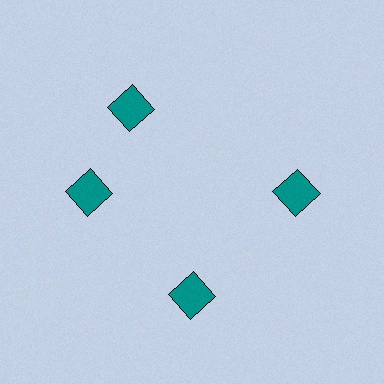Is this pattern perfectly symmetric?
No. The 4 teal diamonds are arranged in a ring, but one element near the 12 o'clock position is rotated out of alignment along the ring, breaking the 4-fold rotational symmetry.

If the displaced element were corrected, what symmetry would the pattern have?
It would have 4-fold rotational symmetry — the pattern would map onto itself every 90 degrees.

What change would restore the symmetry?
The symmetry would be restored by rotating it back into even spacing with its neighbors so that all 4 diamonds sit at equal angles and equal distance from the center.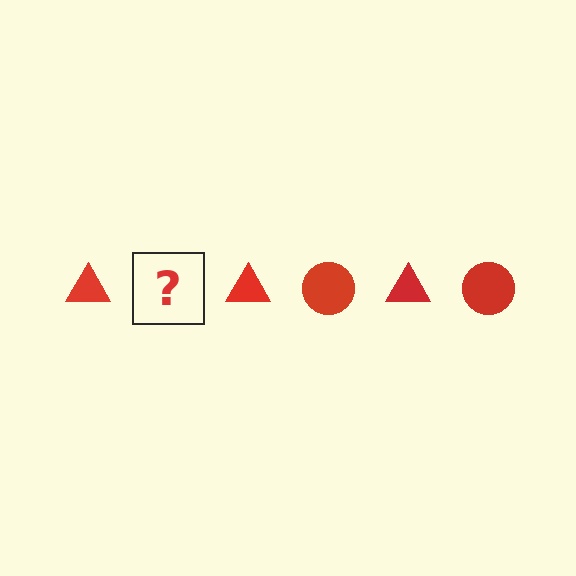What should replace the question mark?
The question mark should be replaced with a red circle.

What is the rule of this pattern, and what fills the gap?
The rule is that the pattern cycles through triangle, circle shapes in red. The gap should be filled with a red circle.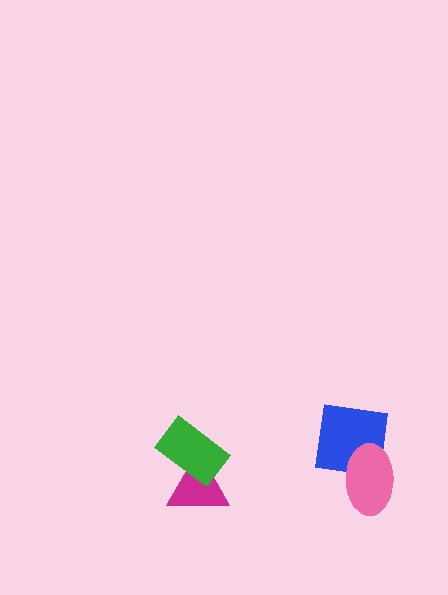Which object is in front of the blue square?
The pink ellipse is in front of the blue square.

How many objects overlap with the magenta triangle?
1 object overlaps with the magenta triangle.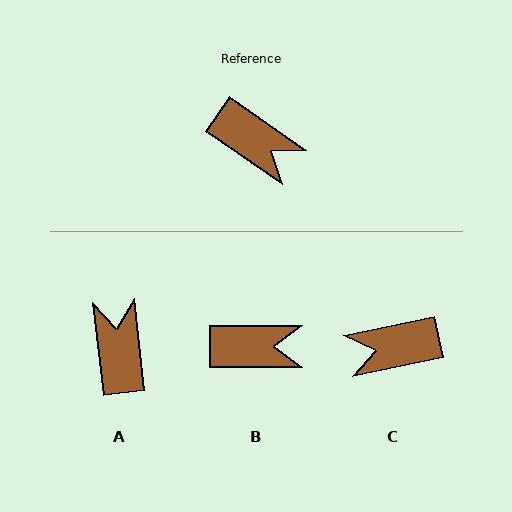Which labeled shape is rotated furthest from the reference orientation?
C, about 133 degrees away.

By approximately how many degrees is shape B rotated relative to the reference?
Approximately 35 degrees counter-clockwise.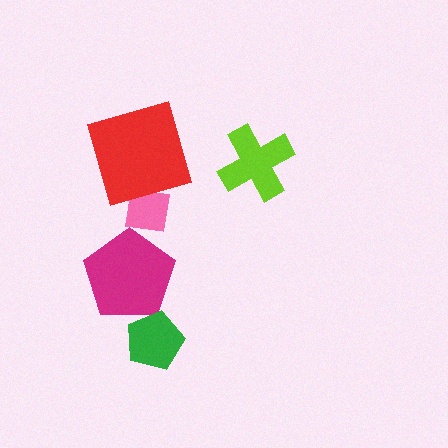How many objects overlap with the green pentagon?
1 object overlaps with the green pentagon.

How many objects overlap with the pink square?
1 object overlaps with the pink square.